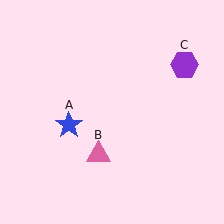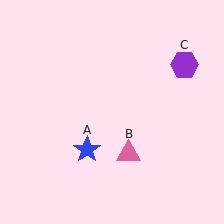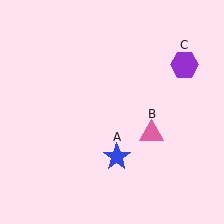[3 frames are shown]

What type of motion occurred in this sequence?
The blue star (object A), pink triangle (object B) rotated counterclockwise around the center of the scene.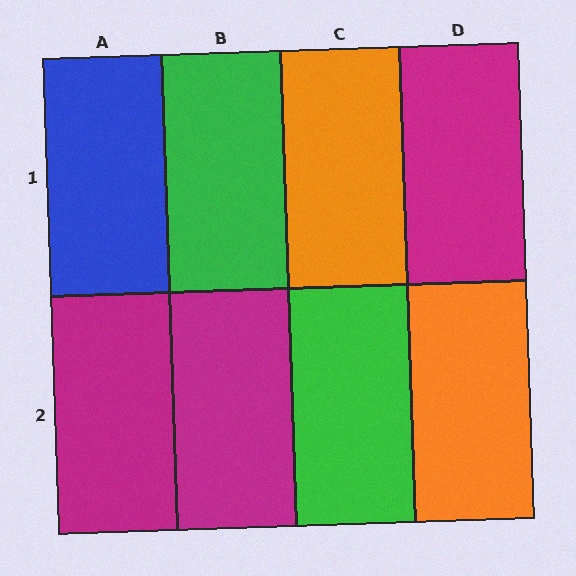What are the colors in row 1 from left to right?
Blue, green, orange, magenta.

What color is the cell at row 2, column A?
Magenta.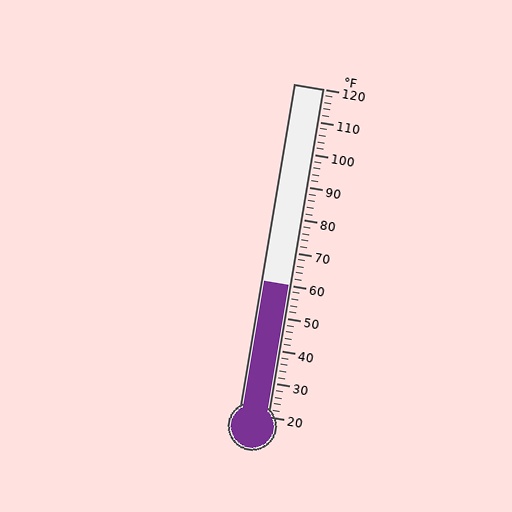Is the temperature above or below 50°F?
The temperature is above 50°F.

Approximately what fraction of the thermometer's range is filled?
The thermometer is filled to approximately 40% of its range.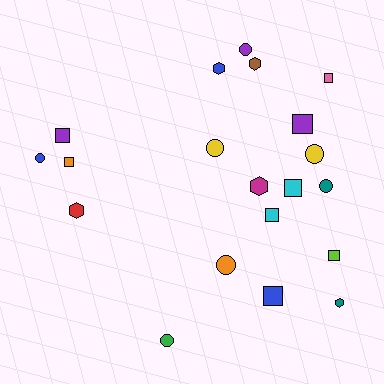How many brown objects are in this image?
There is 1 brown object.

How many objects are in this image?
There are 20 objects.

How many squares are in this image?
There are 8 squares.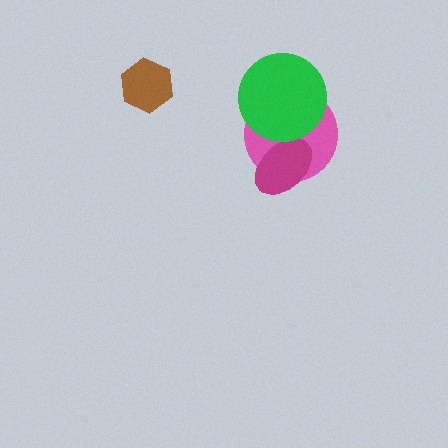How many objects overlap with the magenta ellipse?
2 objects overlap with the magenta ellipse.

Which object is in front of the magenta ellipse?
The green circle is in front of the magenta ellipse.